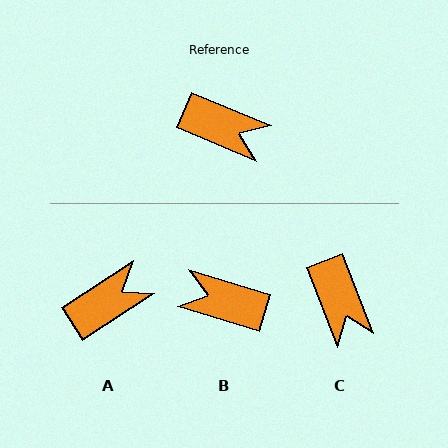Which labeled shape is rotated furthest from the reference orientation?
B, about 174 degrees away.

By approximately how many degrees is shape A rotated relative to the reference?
Approximately 56 degrees counter-clockwise.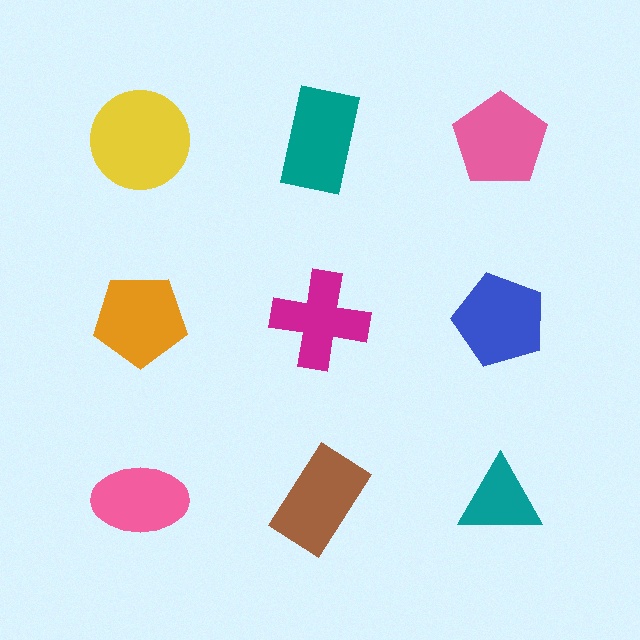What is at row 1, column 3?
A pink pentagon.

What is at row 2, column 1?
An orange pentagon.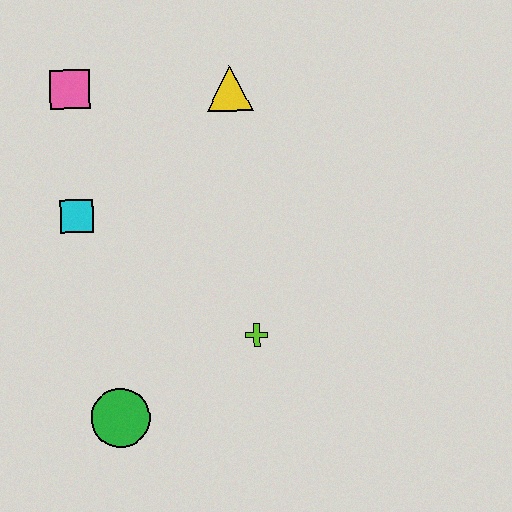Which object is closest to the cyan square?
The pink square is closest to the cyan square.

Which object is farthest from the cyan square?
The lime cross is farthest from the cyan square.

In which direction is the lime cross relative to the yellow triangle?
The lime cross is below the yellow triangle.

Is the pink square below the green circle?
No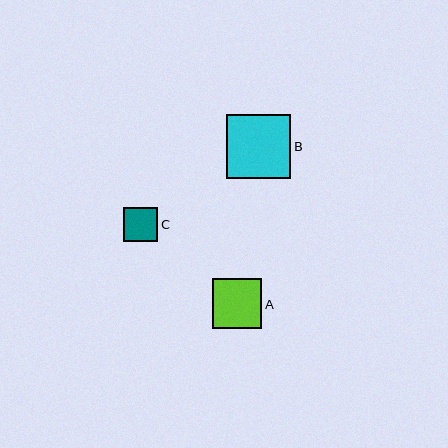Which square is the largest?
Square B is the largest with a size of approximately 64 pixels.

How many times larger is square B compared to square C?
Square B is approximately 1.9 times the size of square C.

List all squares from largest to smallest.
From largest to smallest: B, A, C.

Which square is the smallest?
Square C is the smallest with a size of approximately 34 pixels.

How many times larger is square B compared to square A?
Square B is approximately 1.3 times the size of square A.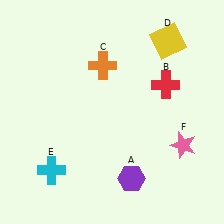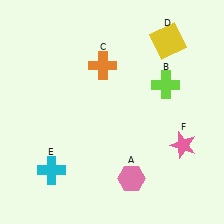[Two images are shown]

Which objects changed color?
A changed from purple to pink. B changed from red to lime.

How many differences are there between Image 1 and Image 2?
There are 2 differences between the two images.